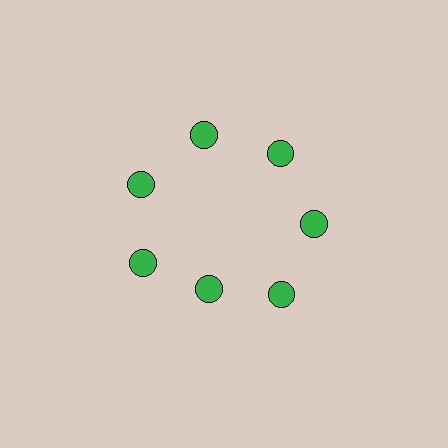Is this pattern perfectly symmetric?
No. The 7 green circles are arranged in a ring, but one element near the 6 o'clock position is pulled inward toward the center, breaking the 7-fold rotational symmetry.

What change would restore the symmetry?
The symmetry would be restored by moving it outward, back onto the ring so that all 7 circles sit at equal angles and equal distance from the center.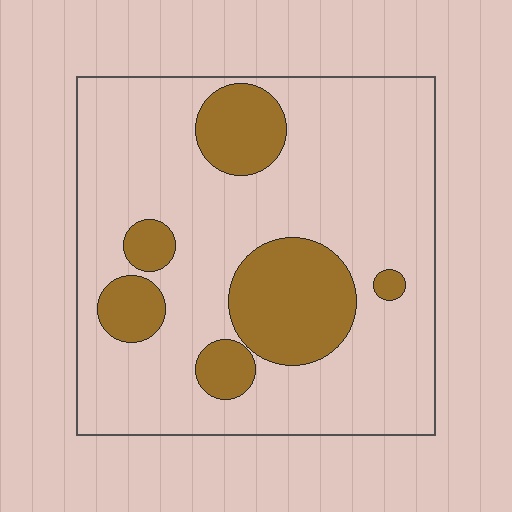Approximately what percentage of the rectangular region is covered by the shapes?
Approximately 25%.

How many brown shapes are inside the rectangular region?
6.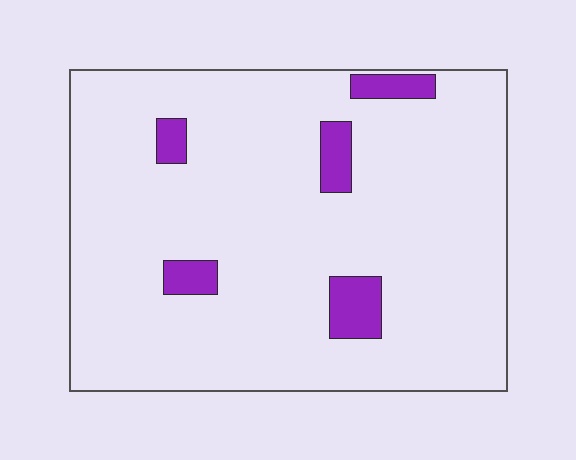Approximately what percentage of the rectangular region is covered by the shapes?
Approximately 10%.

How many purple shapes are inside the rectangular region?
5.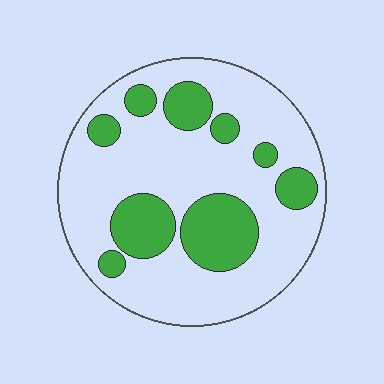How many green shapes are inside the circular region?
9.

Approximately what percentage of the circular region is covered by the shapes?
Approximately 25%.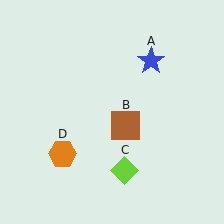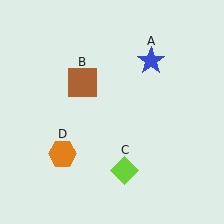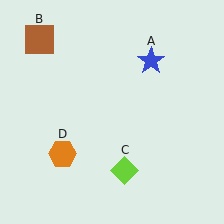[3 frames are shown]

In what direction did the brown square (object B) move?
The brown square (object B) moved up and to the left.